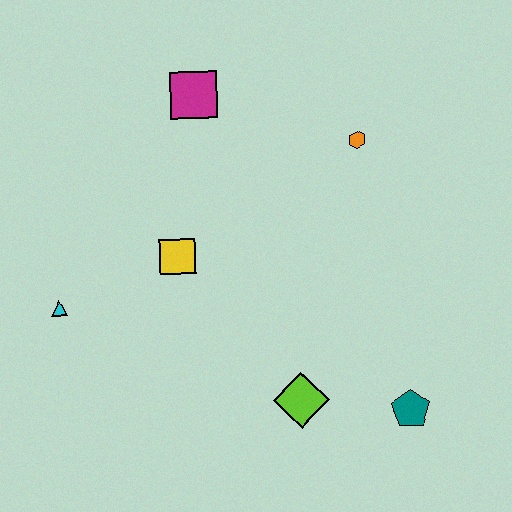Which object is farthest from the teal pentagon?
The magenta square is farthest from the teal pentagon.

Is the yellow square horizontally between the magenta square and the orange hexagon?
No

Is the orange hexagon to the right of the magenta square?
Yes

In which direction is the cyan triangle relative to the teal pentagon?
The cyan triangle is to the left of the teal pentagon.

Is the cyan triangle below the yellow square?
Yes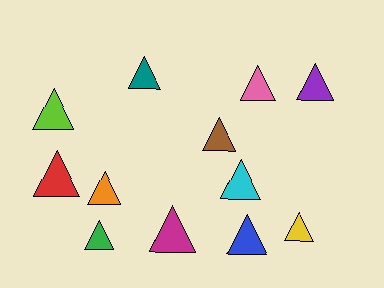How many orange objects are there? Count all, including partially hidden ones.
There is 1 orange object.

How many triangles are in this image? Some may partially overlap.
There are 12 triangles.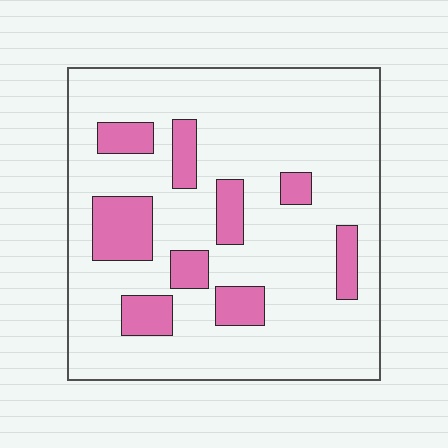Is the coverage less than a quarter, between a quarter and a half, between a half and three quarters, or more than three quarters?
Less than a quarter.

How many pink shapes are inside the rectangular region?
9.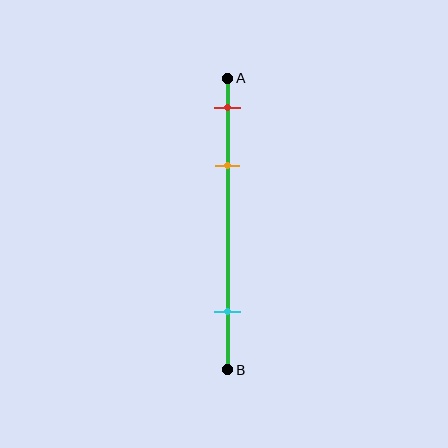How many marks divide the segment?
There are 3 marks dividing the segment.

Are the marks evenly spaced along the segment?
No, the marks are not evenly spaced.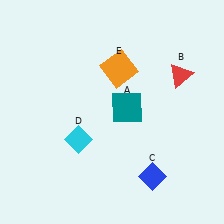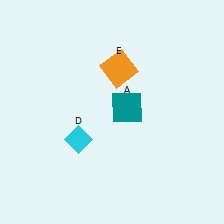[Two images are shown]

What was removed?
The red triangle (B), the blue diamond (C) were removed in Image 2.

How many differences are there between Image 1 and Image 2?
There are 2 differences between the two images.